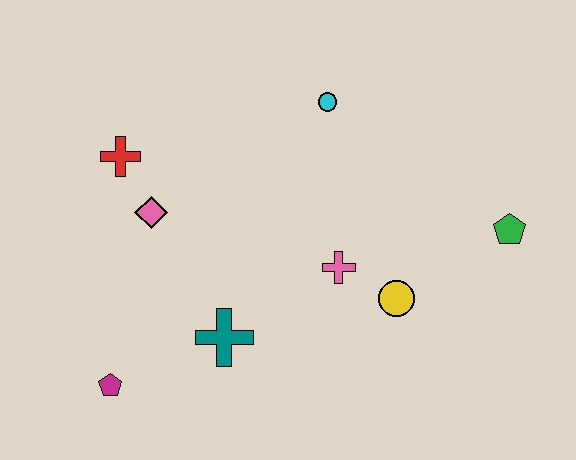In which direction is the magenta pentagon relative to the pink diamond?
The magenta pentagon is below the pink diamond.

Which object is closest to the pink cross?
The yellow circle is closest to the pink cross.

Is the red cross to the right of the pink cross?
No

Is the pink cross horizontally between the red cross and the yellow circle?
Yes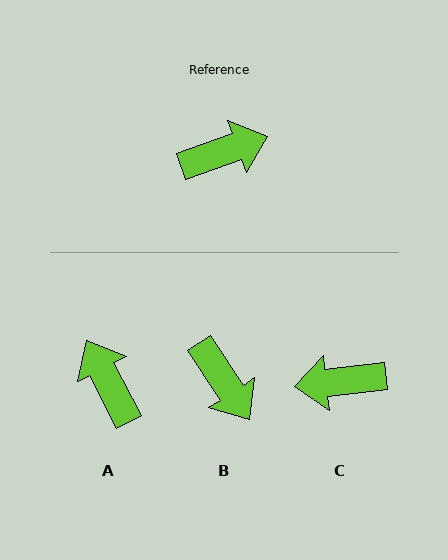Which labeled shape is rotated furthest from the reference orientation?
C, about 167 degrees away.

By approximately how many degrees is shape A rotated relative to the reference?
Approximately 98 degrees counter-clockwise.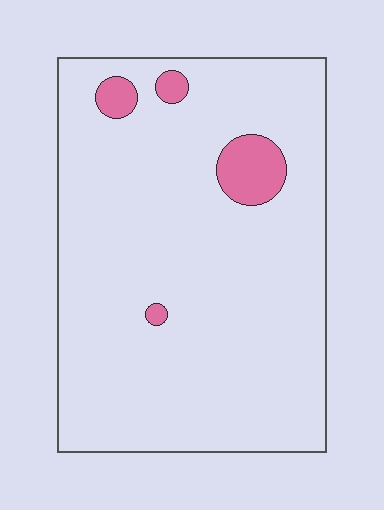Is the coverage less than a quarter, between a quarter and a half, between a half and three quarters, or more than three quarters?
Less than a quarter.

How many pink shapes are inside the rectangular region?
4.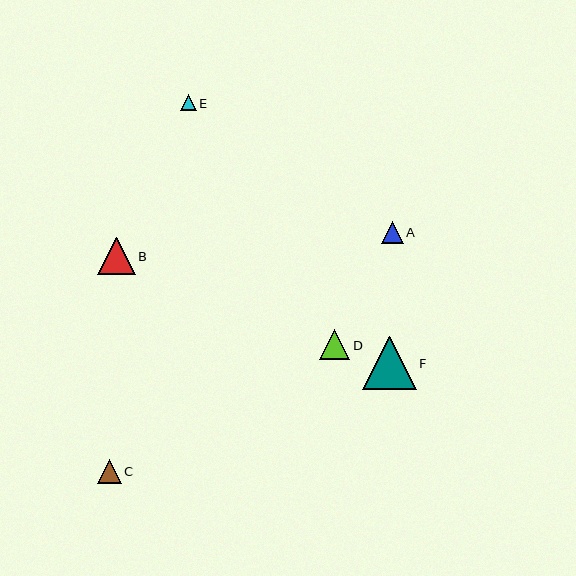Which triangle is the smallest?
Triangle E is the smallest with a size of approximately 16 pixels.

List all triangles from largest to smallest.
From largest to smallest: F, B, D, C, A, E.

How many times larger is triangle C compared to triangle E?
Triangle C is approximately 1.4 times the size of triangle E.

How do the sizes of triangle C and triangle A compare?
Triangle C and triangle A are approximately the same size.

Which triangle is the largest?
Triangle F is the largest with a size of approximately 53 pixels.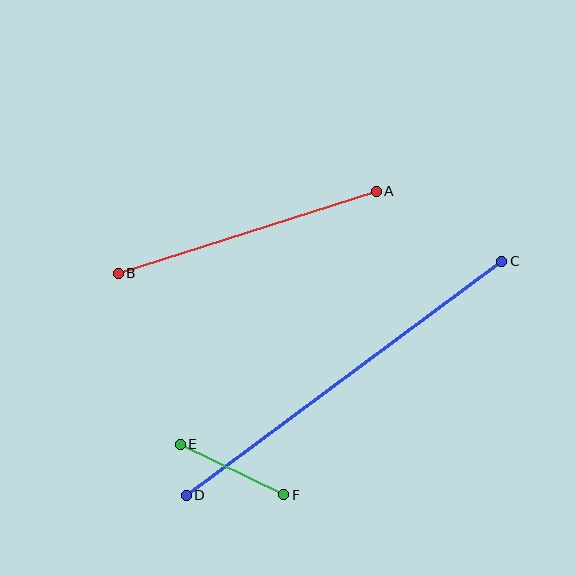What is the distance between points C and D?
The distance is approximately 393 pixels.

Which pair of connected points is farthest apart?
Points C and D are farthest apart.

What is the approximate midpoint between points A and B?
The midpoint is at approximately (247, 232) pixels.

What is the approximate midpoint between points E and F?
The midpoint is at approximately (232, 469) pixels.